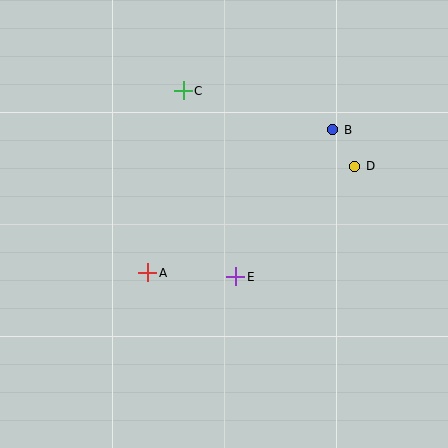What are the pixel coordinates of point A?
Point A is at (148, 273).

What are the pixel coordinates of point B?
Point B is at (333, 130).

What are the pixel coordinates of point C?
Point C is at (183, 91).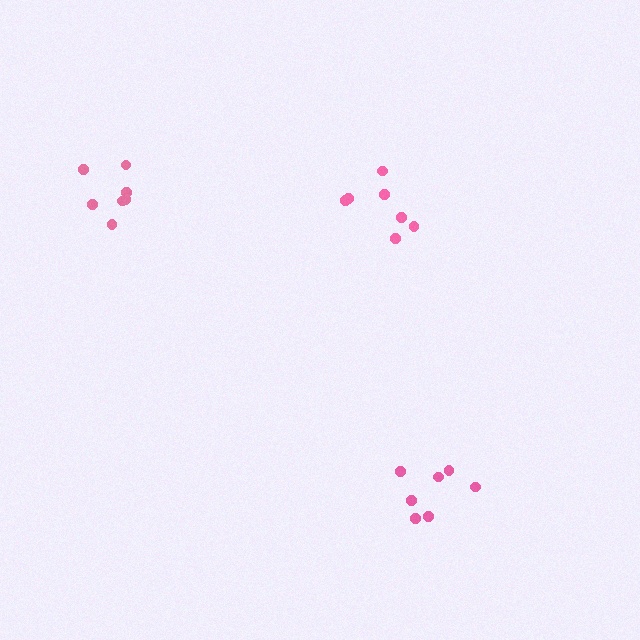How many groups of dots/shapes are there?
There are 3 groups.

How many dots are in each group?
Group 1: 7 dots, Group 2: 7 dots, Group 3: 7 dots (21 total).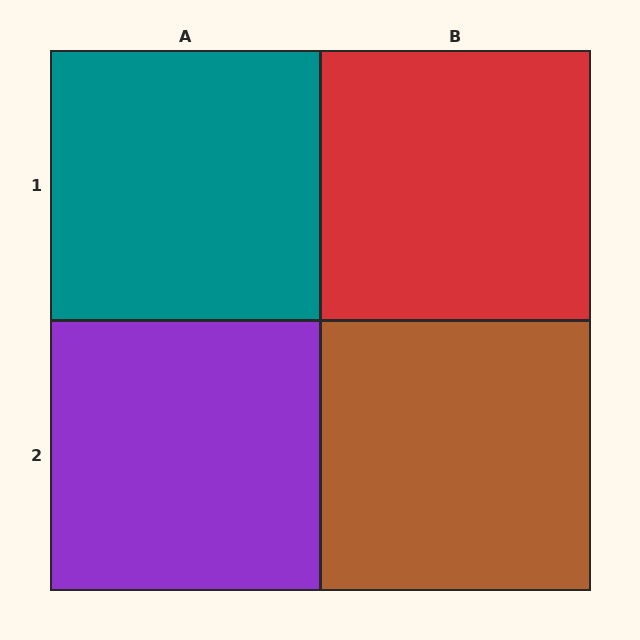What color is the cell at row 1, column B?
Red.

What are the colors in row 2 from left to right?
Purple, brown.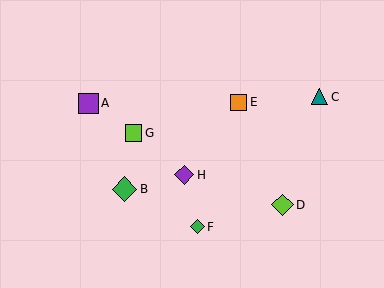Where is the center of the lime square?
The center of the lime square is at (134, 133).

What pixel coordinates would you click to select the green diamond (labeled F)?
Click at (198, 227) to select the green diamond F.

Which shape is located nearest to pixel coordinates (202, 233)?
The green diamond (labeled F) at (198, 227) is nearest to that location.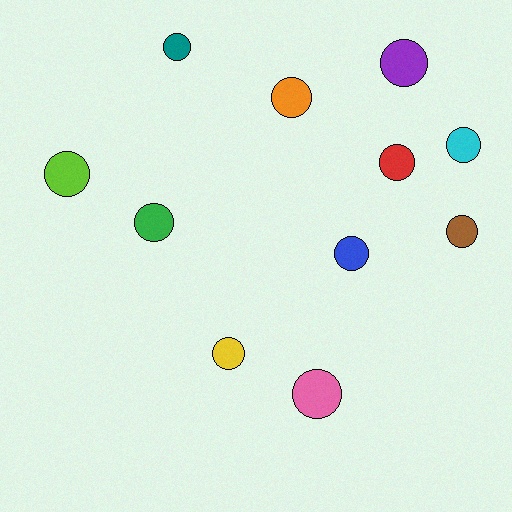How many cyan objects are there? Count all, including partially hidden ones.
There is 1 cyan object.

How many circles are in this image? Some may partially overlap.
There are 11 circles.